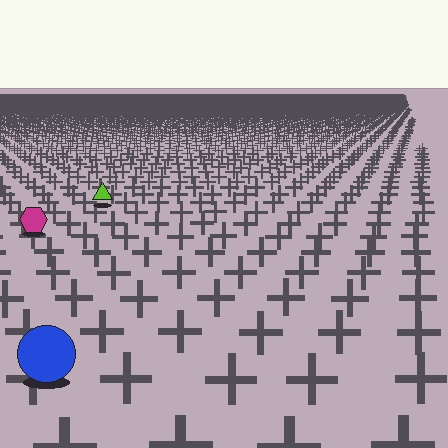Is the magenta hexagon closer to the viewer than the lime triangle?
Yes. The magenta hexagon is closer — you can tell from the texture gradient: the ground texture is coarser near it.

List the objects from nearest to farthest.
From nearest to farthest: the blue circle, the magenta hexagon, the lime triangle.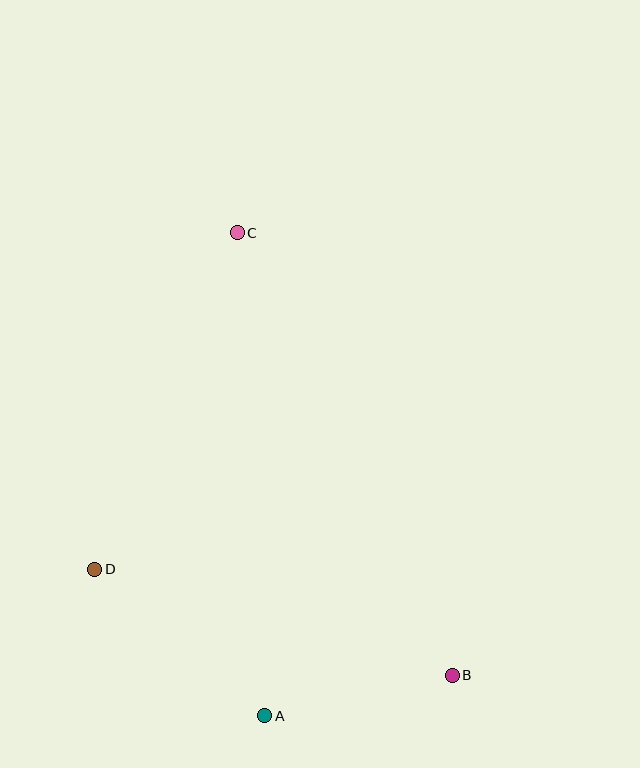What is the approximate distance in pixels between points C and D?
The distance between C and D is approximately 365 pixels.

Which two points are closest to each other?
Points A and B are closest to each other.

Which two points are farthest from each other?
Points B and C are farthest from each other.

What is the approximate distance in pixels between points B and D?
The distance between B and D is approximately 373 pixels.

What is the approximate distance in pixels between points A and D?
The distance between A and D is approximately 225 pixels.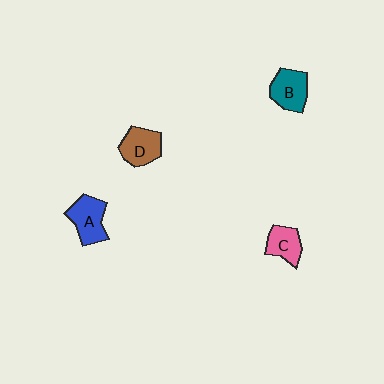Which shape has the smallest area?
Shape C (pink).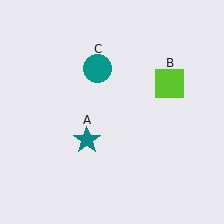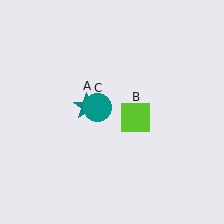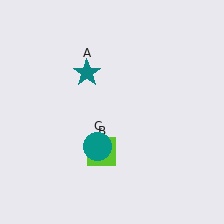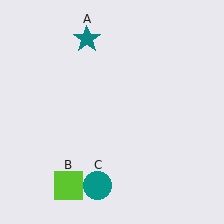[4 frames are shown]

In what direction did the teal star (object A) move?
The teal star (object A) moved up.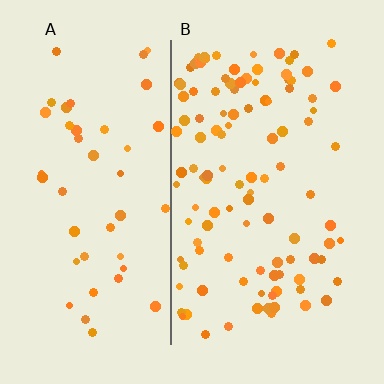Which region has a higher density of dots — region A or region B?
B (the right).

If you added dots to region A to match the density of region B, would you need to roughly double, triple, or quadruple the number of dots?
Approximately double.